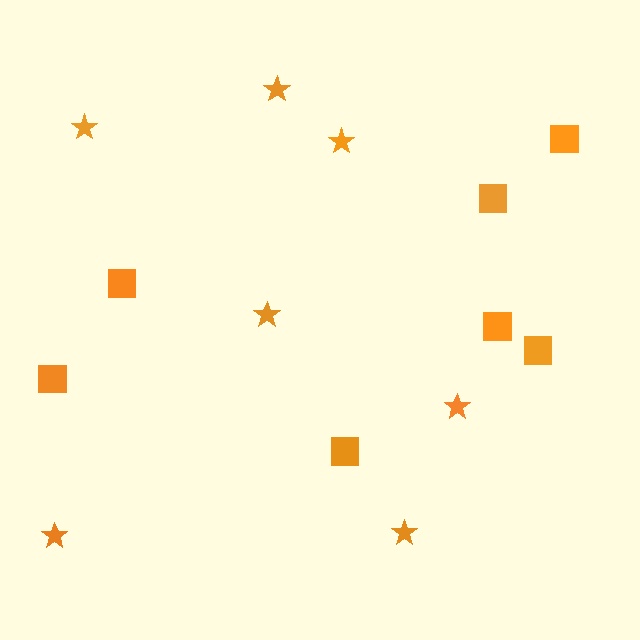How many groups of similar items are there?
There are 2 groups: one group of squares (7) and one group of stars (7).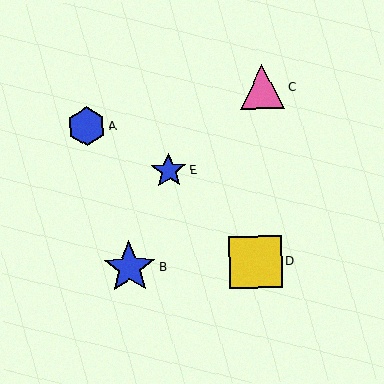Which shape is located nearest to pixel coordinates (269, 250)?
The yellow square (labeled D) at (256, 262) is nearest to that location.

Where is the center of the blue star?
The center of the blue star is at (129, 268).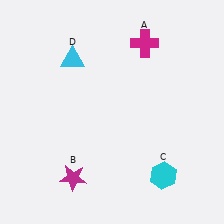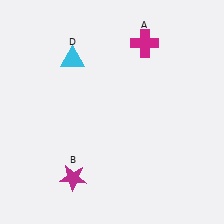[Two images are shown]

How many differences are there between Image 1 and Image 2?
There is 1 difference between the two images.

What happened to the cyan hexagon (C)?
The cyan hexagon (C) was removed in Image 2. It was in the bottom-right area of Image 1.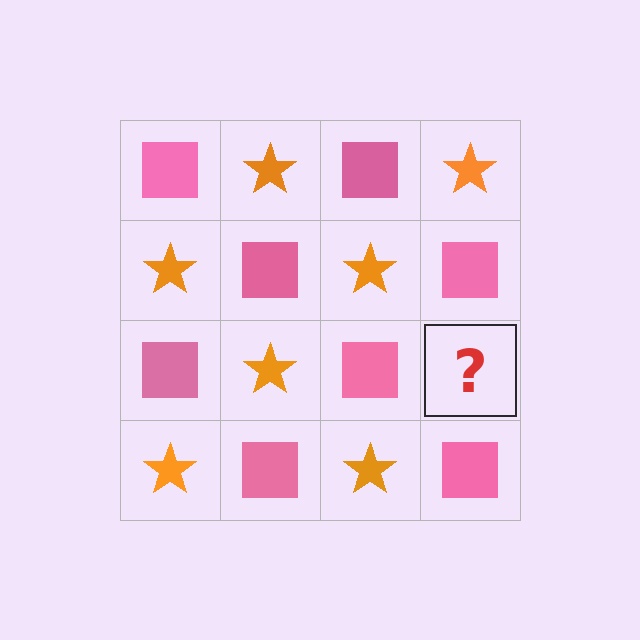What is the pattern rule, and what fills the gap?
The rule is that it alternates pink square and orange star in a checkerboard pattern. The gap should be filled with an orange star.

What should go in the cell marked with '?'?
The missing cell should contain an orange star.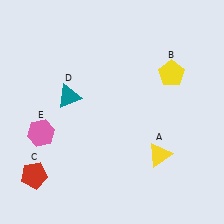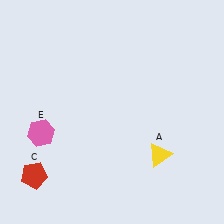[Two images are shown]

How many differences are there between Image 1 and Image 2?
There are 2 differences between the two images.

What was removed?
The yellow pentagon (B), the teal triangle (D) were removed in Image 2.